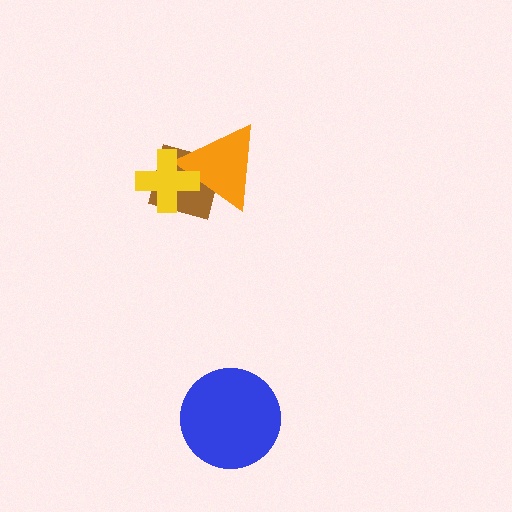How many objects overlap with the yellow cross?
2 objects overlap with the yellow cross.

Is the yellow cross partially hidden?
No, no other shape covers it.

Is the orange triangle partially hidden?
Yes, it is partially covered by another shape.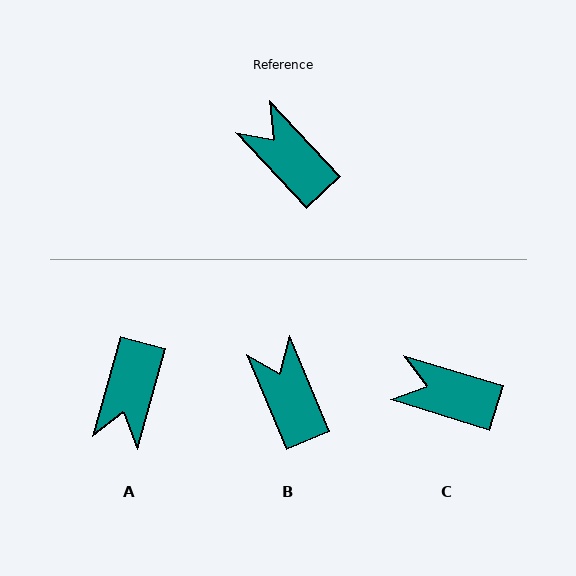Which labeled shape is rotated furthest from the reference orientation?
A, about 121 degrees away.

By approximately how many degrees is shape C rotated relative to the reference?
Approximately 30 degrees counter-clockwise.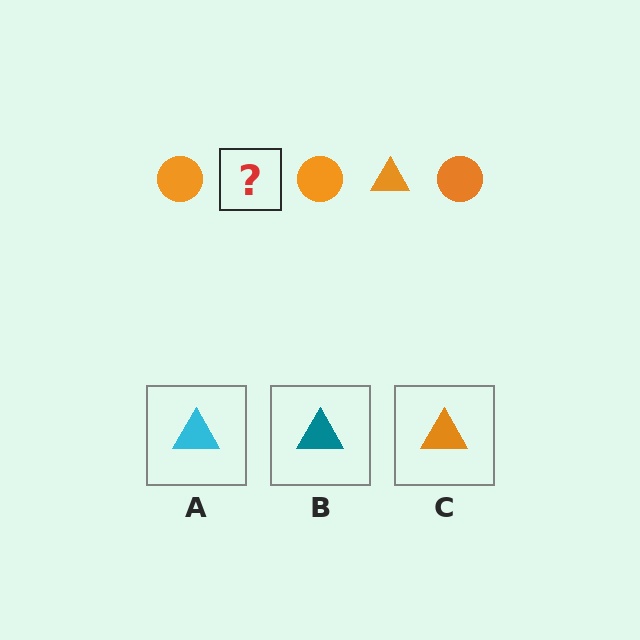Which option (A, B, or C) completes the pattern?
C.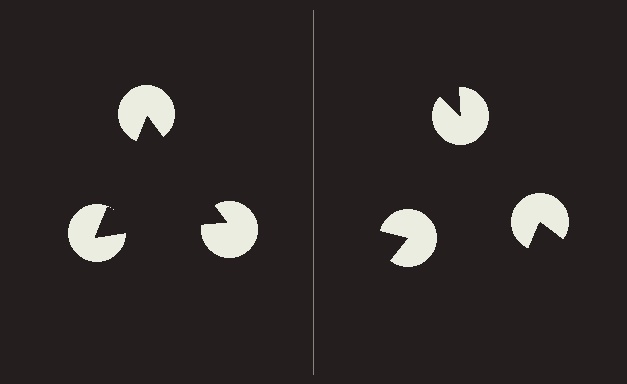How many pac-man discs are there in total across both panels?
6 — 3 on each side.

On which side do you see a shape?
An illusory triangle appears on the left side. On the right side the wedge cuts are rotated, so no coherent shape forms.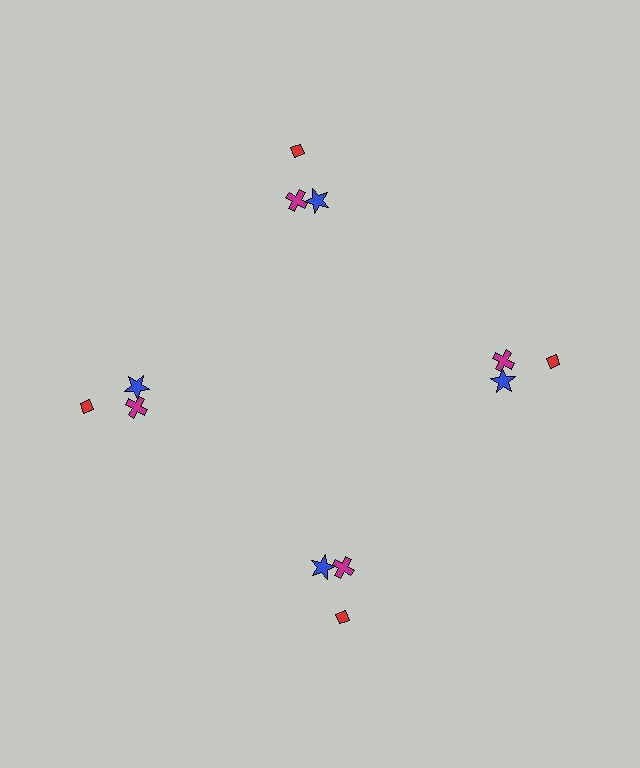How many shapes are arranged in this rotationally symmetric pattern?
There are 12 shapes, arranged in 4 groups of 3.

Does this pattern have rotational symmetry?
Yes, this pattern has 4-fold rotational symmetry. It looks the same after rotating 90 degrees around the center.